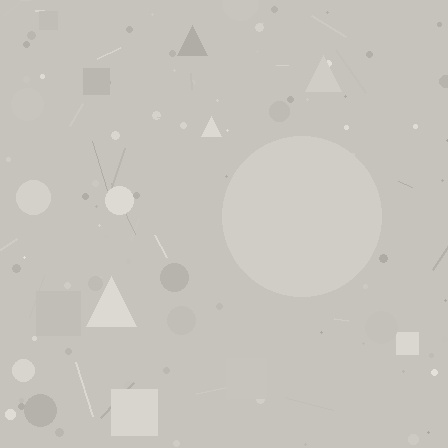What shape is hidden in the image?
A circle is hidden in the image.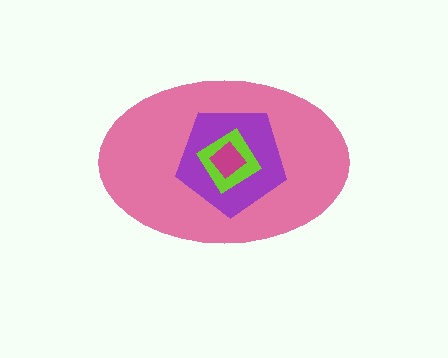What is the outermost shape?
The pink ellipse.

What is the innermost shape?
The magenta diamond.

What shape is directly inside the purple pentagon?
The lime diamond.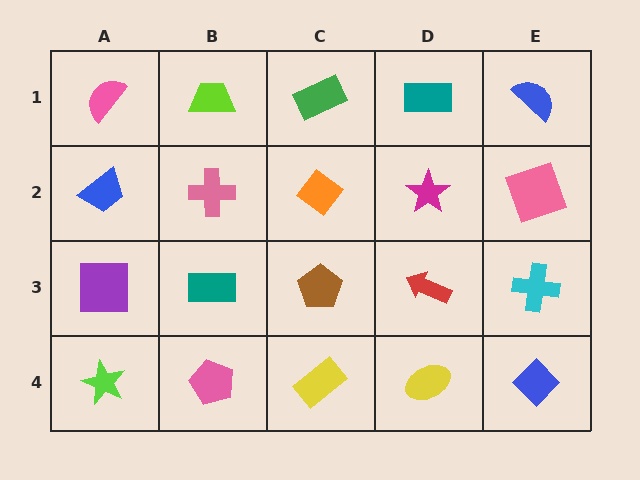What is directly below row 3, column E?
A blue diamond.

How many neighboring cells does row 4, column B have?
3.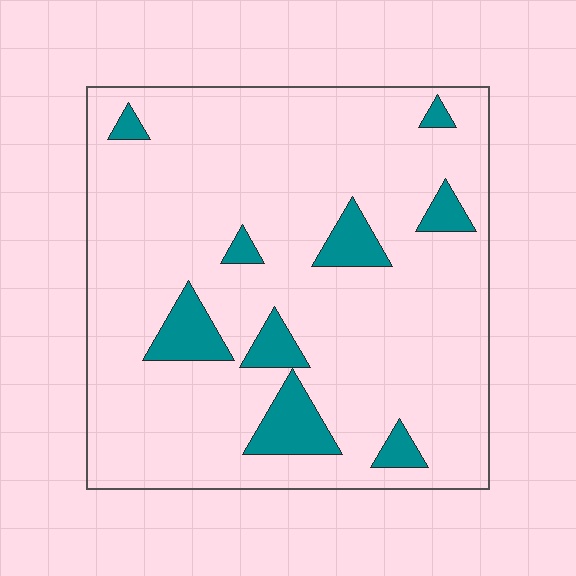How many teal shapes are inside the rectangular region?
9.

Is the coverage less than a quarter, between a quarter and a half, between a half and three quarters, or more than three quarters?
Less than a quarter.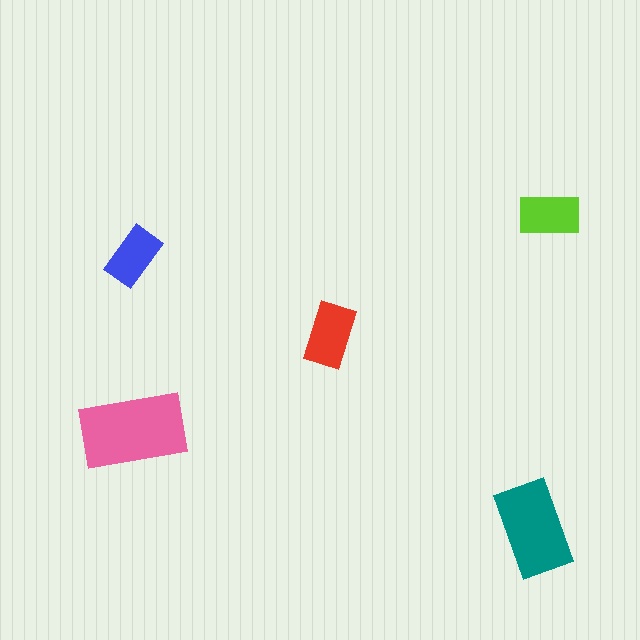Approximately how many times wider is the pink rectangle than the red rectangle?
About 1.5 times wider.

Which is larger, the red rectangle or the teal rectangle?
The teal one.